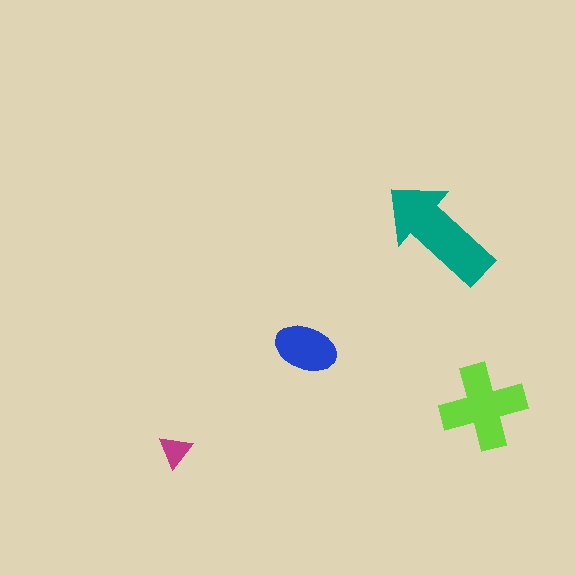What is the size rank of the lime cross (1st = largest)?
2nd.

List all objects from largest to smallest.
The teal arrow, the lime cross, the blue ellipse, the magenta triangle.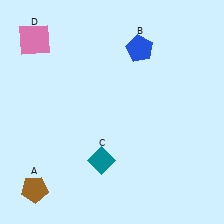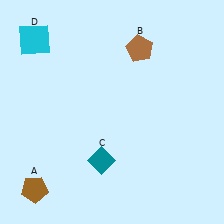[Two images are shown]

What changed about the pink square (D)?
In Image 1, D is pink. In Image 2, it changed to cyan.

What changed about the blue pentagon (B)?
In Image 1, B is blue. In Image 2, it changed to brown.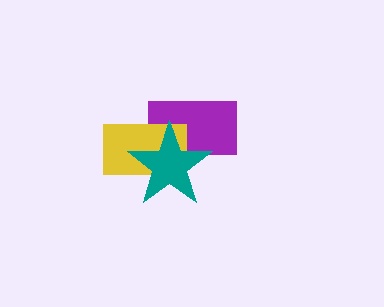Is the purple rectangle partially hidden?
Yes, it is partially covered by another shape.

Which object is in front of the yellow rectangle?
The teal star is in front of the yellow rectangle.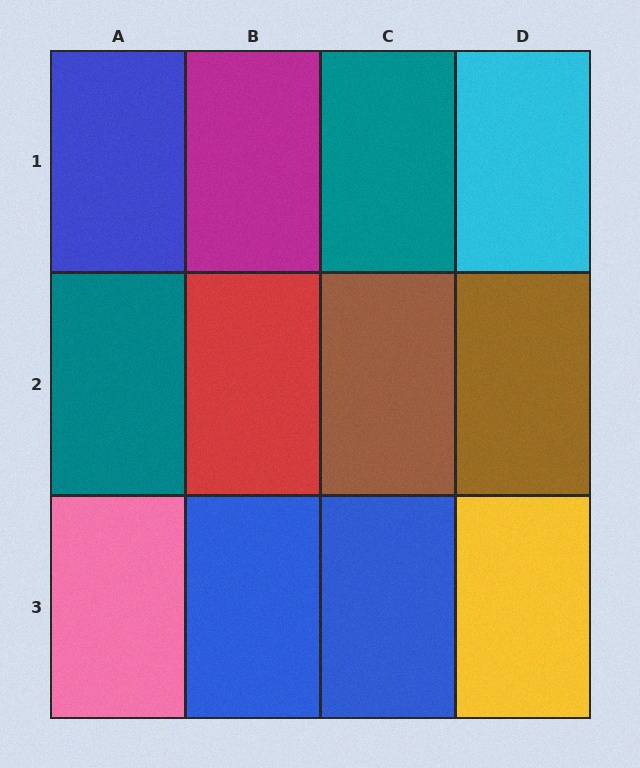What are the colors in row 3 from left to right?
Pink, blue, blue, yellow.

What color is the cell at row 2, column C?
Brown.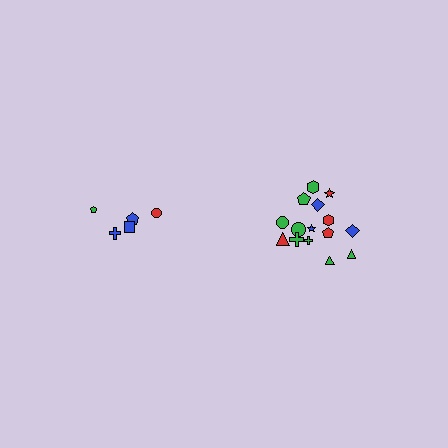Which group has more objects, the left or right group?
The right group.